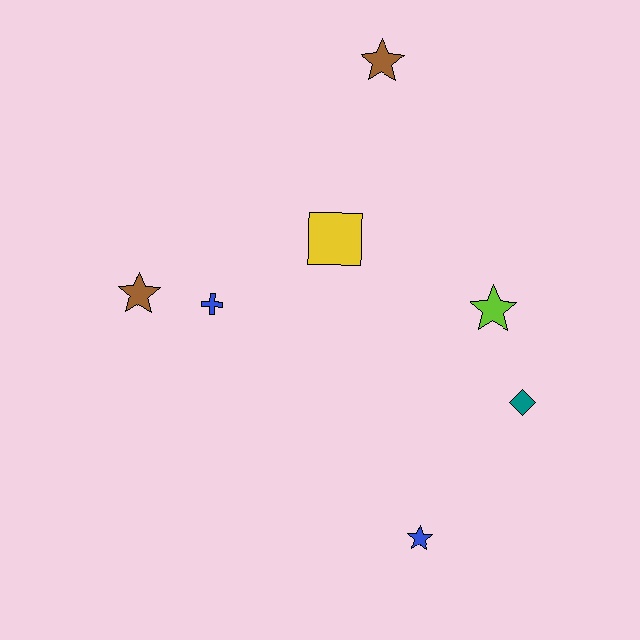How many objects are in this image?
There are 7 objects.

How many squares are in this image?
There is 1 square.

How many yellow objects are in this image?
There is 1 yellow object.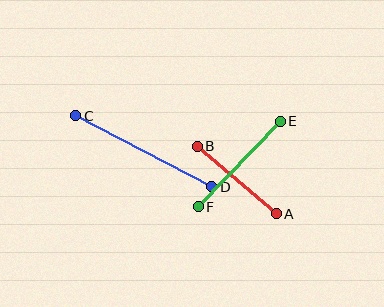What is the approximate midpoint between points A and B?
The midpoint is at approximately (237, 180) pixels.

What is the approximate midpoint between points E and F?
The midpoint is at approximately (239, 164) pixels.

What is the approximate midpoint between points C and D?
The midpoint is at approximately (144, 151) pixels.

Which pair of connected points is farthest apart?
Points C and D are farthest apart.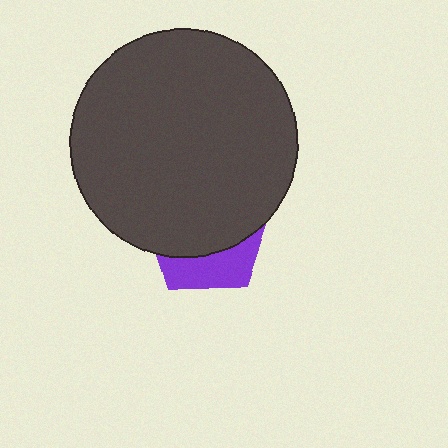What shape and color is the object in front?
The object in front is a dark gray circle.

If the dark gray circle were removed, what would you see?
You would see the complete purple pentagon.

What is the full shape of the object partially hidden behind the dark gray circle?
The partially hidden object is a purple pentagon.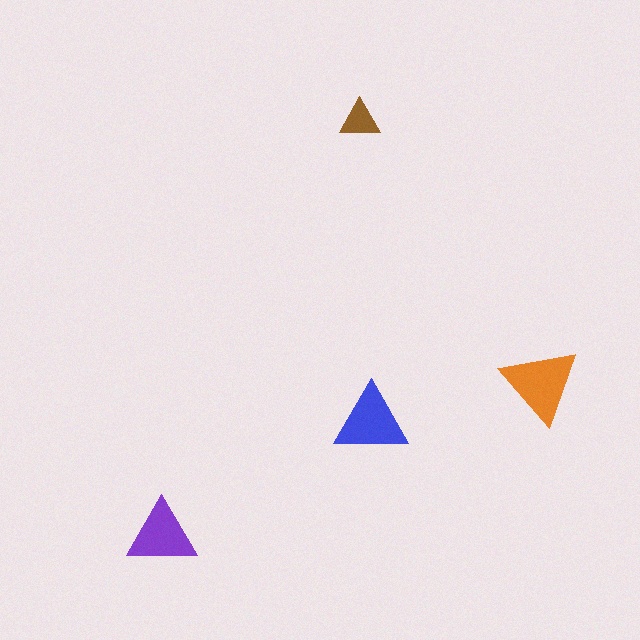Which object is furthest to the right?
The orange triangle is rightmost.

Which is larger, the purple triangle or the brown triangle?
The purple one.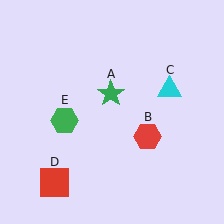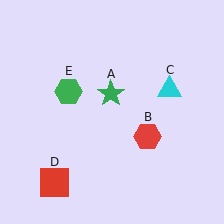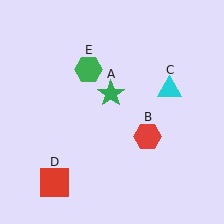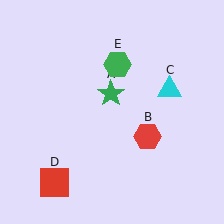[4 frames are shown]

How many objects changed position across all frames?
1 object changed position: green hexagon (object E).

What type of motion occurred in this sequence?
The green hexagon (object E) rotated clockwise around the center of the scene.